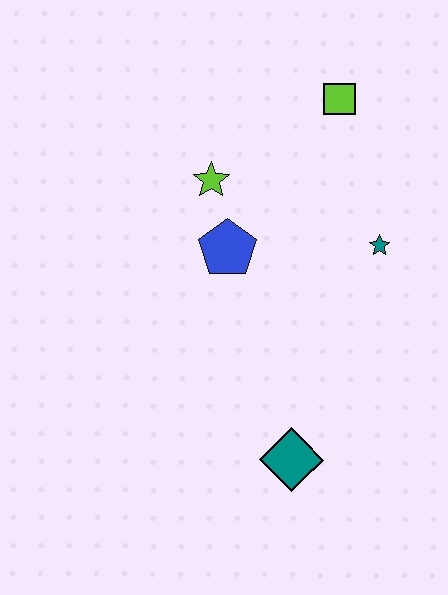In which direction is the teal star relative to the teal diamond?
The teal star is above the teal diamond.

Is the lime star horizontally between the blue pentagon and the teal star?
No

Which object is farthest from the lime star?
The teal diamond is farthest from the lime star.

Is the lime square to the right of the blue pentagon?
Yes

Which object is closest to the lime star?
The blue pentagon is closest to the lime star.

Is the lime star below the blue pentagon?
No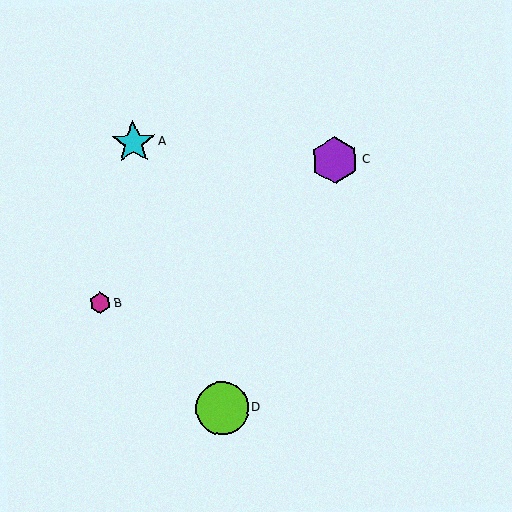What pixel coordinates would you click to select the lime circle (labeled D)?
Click at (222, 408) to select the lime circle D.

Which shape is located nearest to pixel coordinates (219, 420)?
The lime circle (labeled D) at (222, 408) is nearest to that location.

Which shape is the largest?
The lime circle (labeled D) is the largest.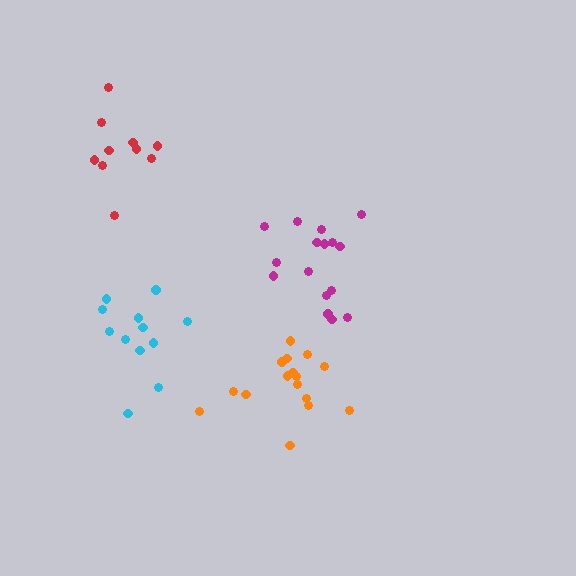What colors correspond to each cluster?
The clusters are colored: orange, red, magenta, cyan.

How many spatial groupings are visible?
There are 4 spatial groupings.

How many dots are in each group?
Group 1: 16 dots, Group 2: 10 dots, Group 3: 16 dots, Group 4: 12 dots (54 total).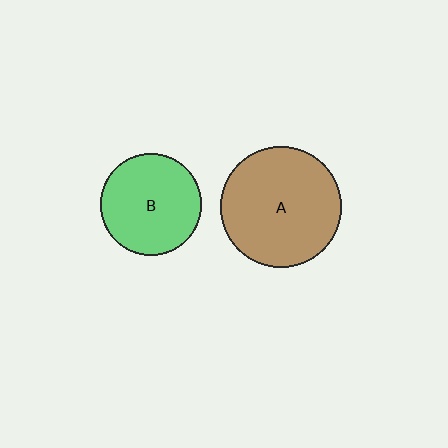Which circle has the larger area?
Circle A (brown).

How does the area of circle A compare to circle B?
Approximately 1.4 times.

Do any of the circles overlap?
No, none of the circles overlap.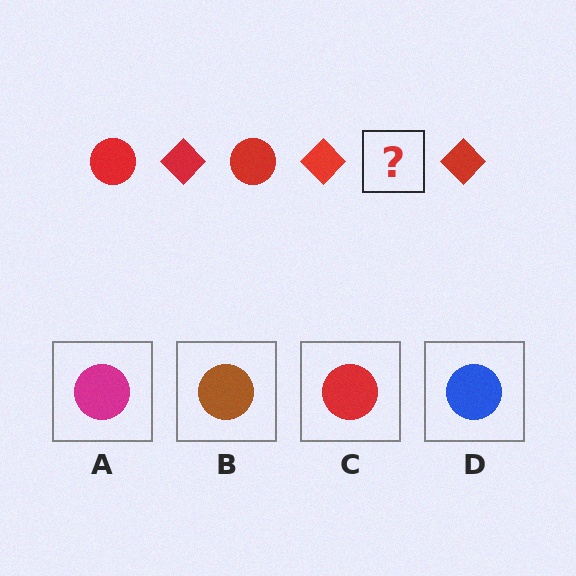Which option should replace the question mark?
Option C.